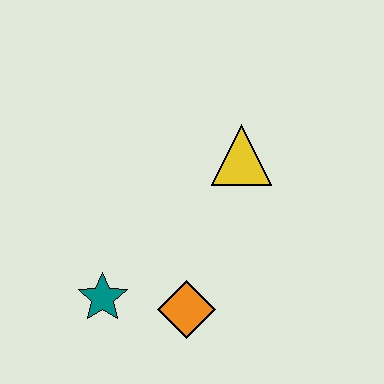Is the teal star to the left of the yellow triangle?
Yes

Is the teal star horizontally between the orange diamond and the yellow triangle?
No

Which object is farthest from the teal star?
The yellow triangle is farthest from the teal star.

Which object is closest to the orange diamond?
The teal star is closest to the orange diamond.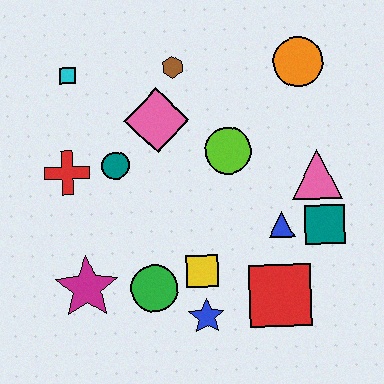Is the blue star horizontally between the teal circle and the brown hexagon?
No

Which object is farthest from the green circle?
The orange circle is farthest from the green circle.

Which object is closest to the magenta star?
The green circle is closest to the magenta star.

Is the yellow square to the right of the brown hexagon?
Yes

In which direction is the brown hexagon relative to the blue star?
The brown hexagon is above the blue star.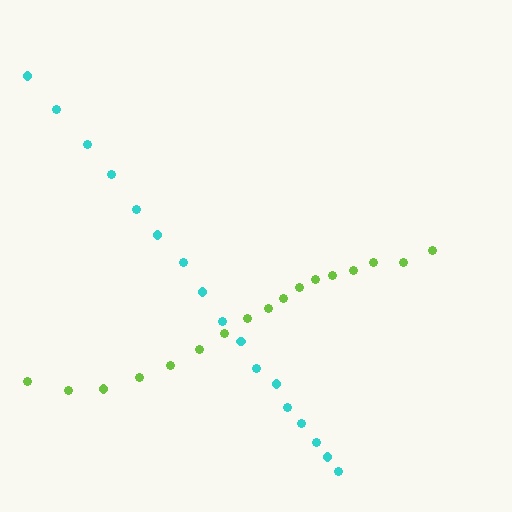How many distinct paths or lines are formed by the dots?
There are 2 distinct paths.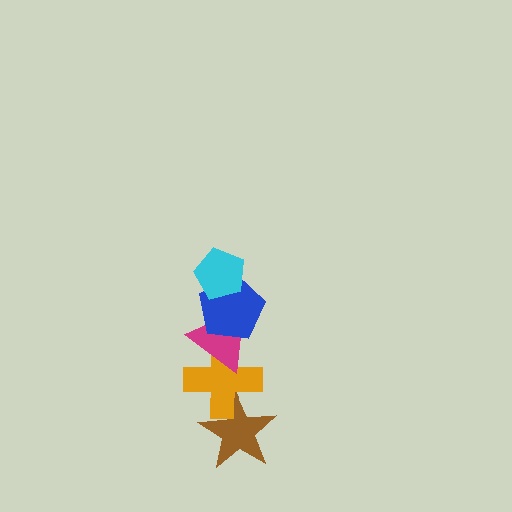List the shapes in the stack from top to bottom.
From top to bottom: the cyan pentagon, the blue pentagon, the magenta triangle, the orange cross, the brown star.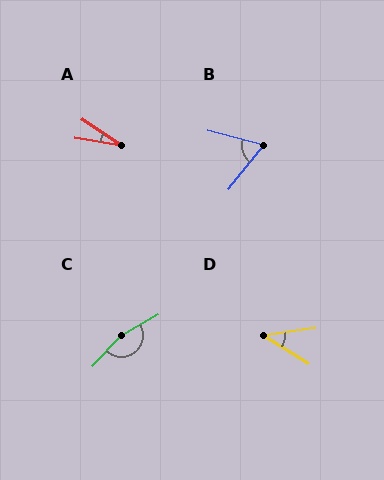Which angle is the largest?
C, at approximately 162 degrees.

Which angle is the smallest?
A, at approximately 25 degrees.